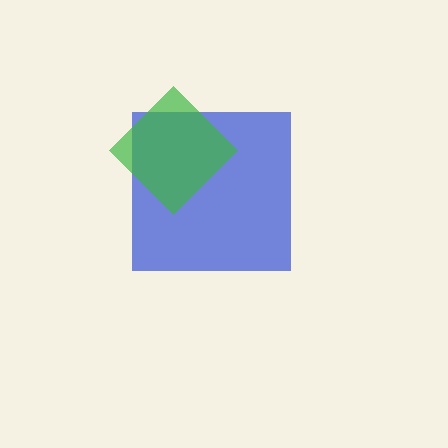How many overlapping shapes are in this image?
There are 2 overlapping shapes in the image.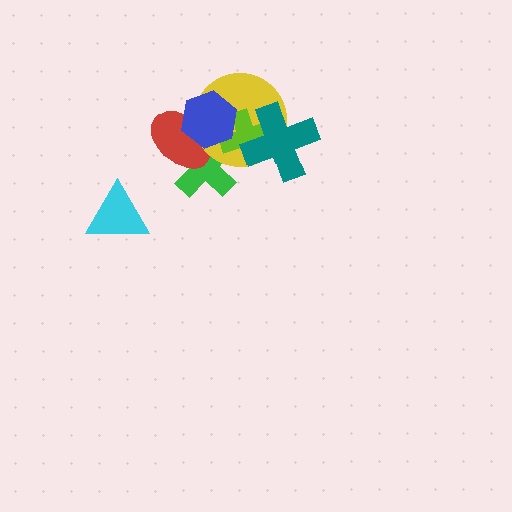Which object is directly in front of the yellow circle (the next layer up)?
The lime cross is directly in front of the yellow circle.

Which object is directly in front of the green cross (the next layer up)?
The red ellipse is directly in front of the green cross.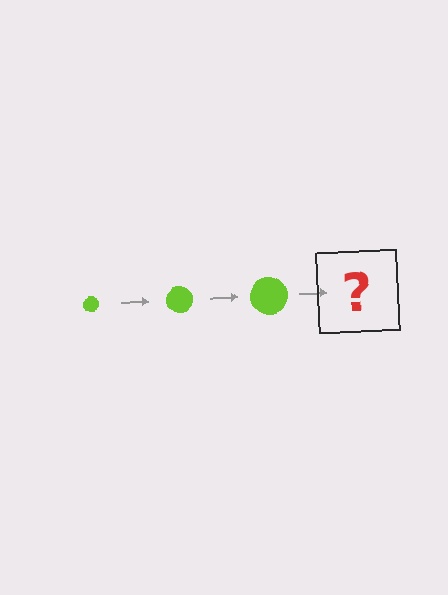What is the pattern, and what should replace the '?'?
The pattern is that the circle gets progressively larger each step. The '?' should be a lime circle, larger than the previous one.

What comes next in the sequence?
The next element should be a lime circle, larger than the previous one.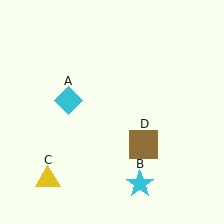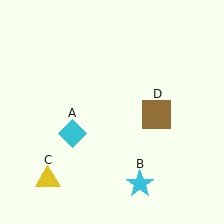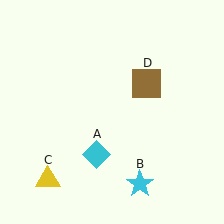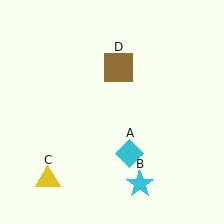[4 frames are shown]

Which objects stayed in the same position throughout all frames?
Cyan star (object B) and yellow triangle (object C) remained stationary.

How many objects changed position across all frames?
2 objects changed position: cyan diamond (object A), brown square (object D).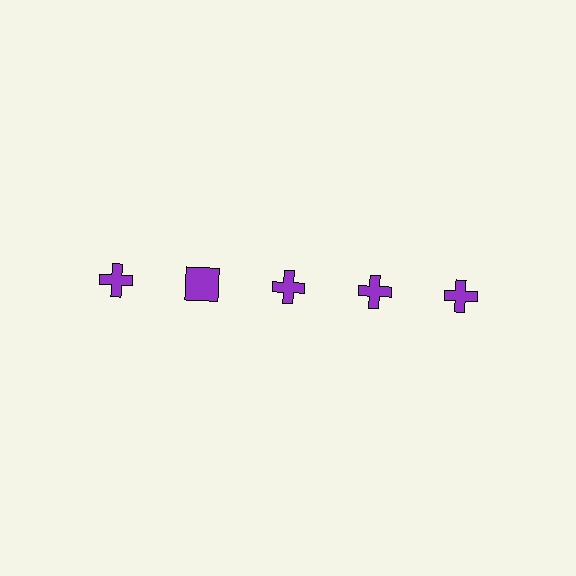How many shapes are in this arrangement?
There are 5 shapes arranged in a grid pattern.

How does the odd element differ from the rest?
It has a different shape: square instead of cross.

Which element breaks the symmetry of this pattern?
The purple square in the top row, second from left column breaks the symmetry. All other shapes are purple crosses.